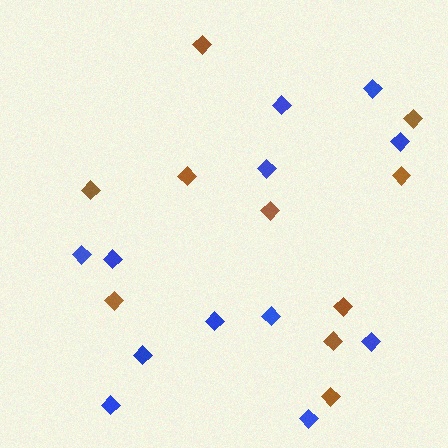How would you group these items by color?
There are 2 groups: one group of blue diamonds (12) and one group of brown diamonds (10).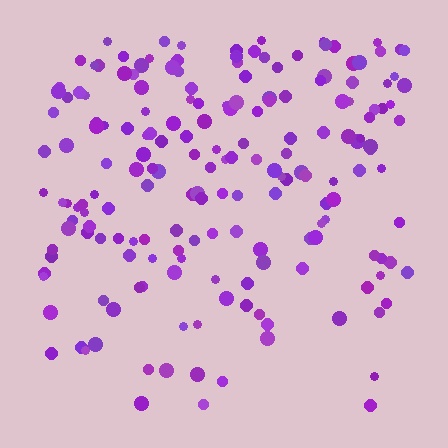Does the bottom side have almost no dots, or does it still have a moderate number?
Still a moderate number, just noticeably fewer than the top.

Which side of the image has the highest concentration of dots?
The top.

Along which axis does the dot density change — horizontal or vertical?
Vertical.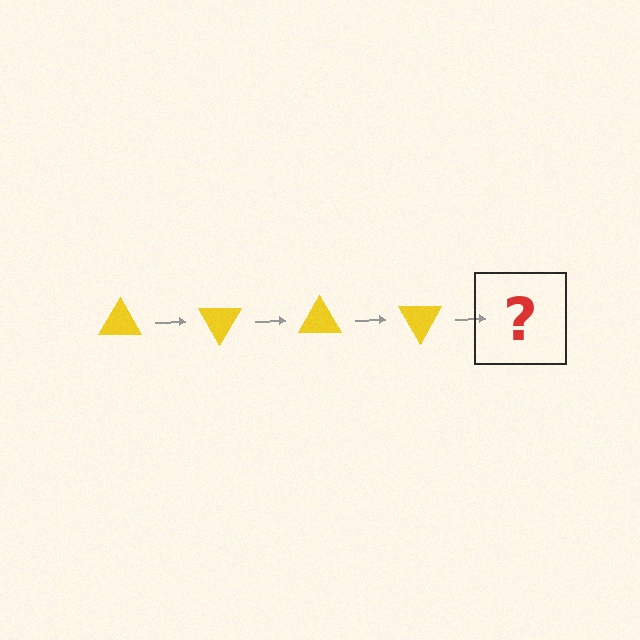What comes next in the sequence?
The next element should be a yellow triangle rotated 240 degrees.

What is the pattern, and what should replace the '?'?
The pattern is that the triangle rotates 60 degrees each step. The '?' should be a yellow triangle rotated 240 degrees.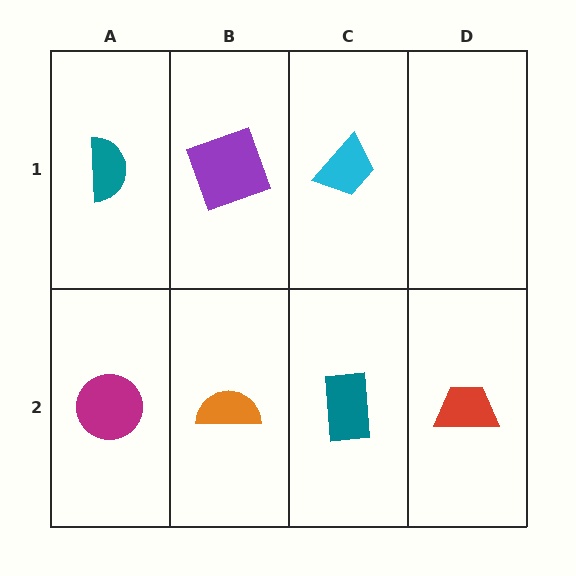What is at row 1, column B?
A purple square.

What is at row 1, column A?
A teal semicircle.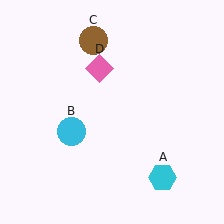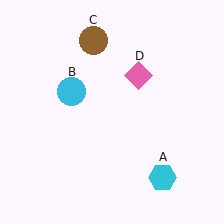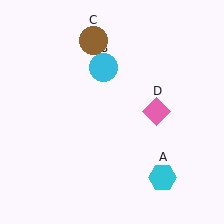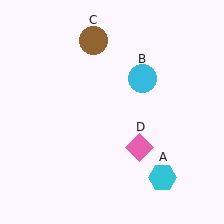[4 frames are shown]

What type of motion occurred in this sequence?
The cyan circle (object B), pink diamond (object D) rotated clockwise around the center of the scene.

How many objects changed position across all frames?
2 objects changed position: cyan circle (object B), pink diamond (object D).